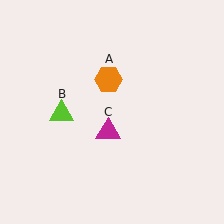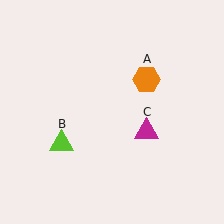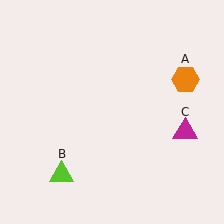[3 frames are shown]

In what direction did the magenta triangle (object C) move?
The magenta triangle (object C) moved right.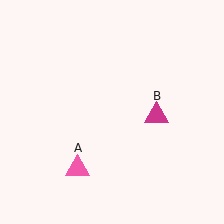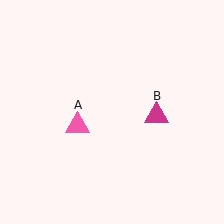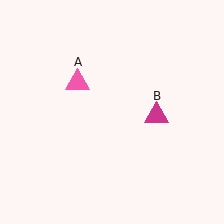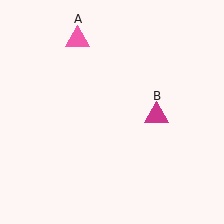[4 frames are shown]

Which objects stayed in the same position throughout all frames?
Magenta triangle (object B) remained stationary.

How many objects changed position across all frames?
1 object changed position: pink triangle (object A).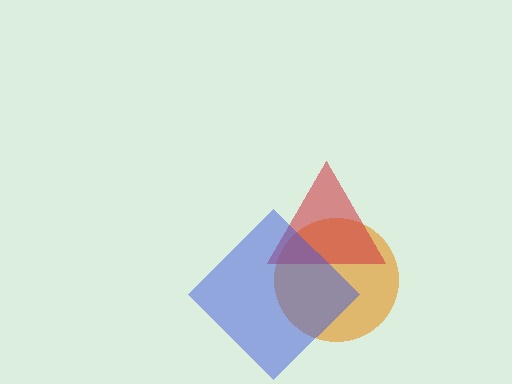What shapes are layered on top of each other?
The layered shapes are: an orange circle, a red triangle, a blue diamond.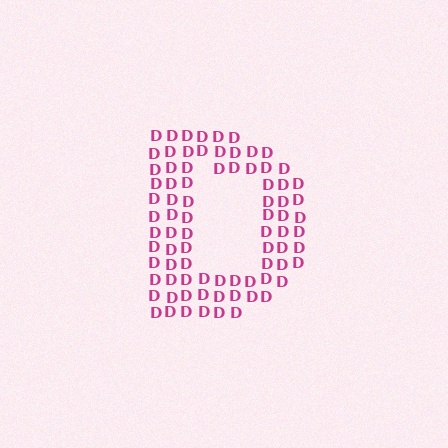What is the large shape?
The large shape is the letter D.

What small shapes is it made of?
It is made of small letter D's.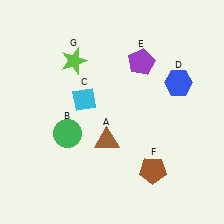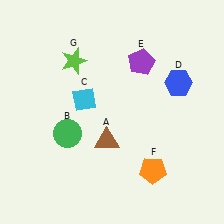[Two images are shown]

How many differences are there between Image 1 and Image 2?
There is 1 difference between the two images.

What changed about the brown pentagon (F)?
In Image 1, F is brown. In Image 2, it changed to orange.